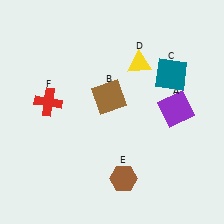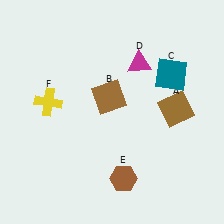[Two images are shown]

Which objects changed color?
A changed from purple to brown. D changed from yellow to magenta. F changed from red to yellow.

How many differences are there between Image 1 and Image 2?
There are 3 differences between the two images.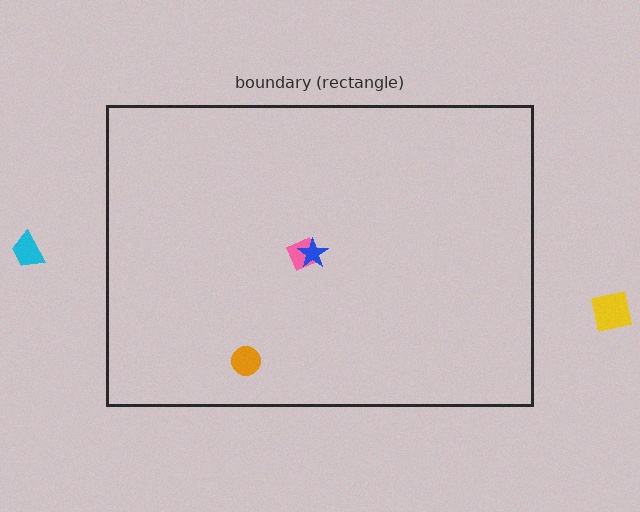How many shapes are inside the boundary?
3 inside, 2 outside.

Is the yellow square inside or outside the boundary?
Outside.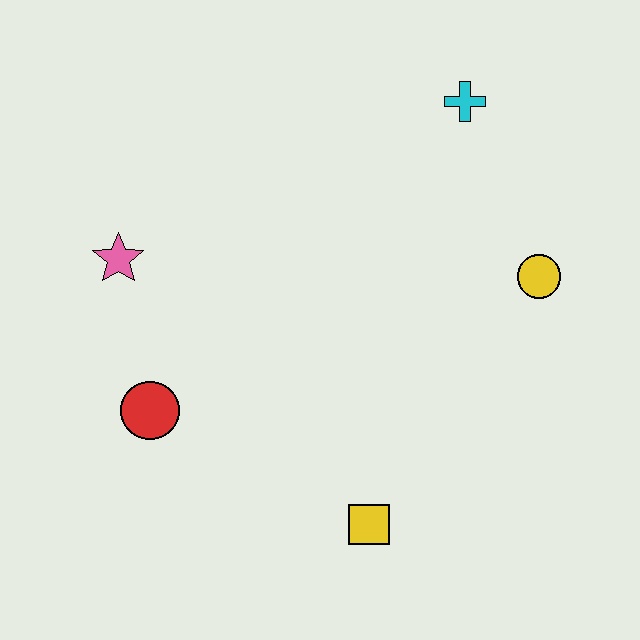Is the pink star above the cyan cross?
No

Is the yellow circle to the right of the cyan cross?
Yes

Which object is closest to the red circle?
The pink star is closest to the red circle.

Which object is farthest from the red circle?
The cyan cross is farthest from the red circle.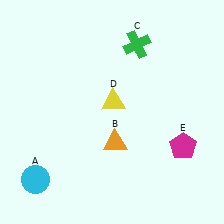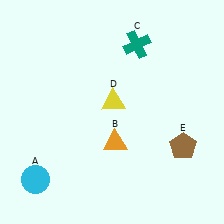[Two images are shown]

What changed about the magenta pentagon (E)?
In Image 1, E is magenta. In Image 2, it changed to brown.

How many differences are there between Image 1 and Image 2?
There are 2 differences between the two images.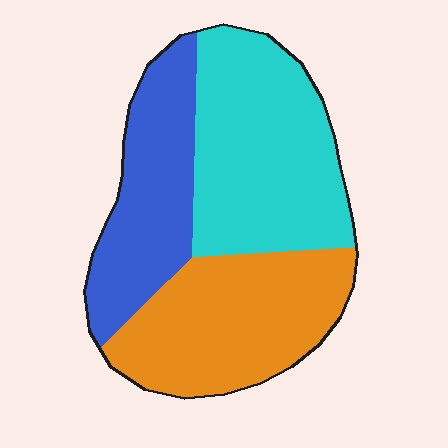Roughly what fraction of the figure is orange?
Orange takes up about one third (1/3) of the figure.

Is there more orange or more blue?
Orange.